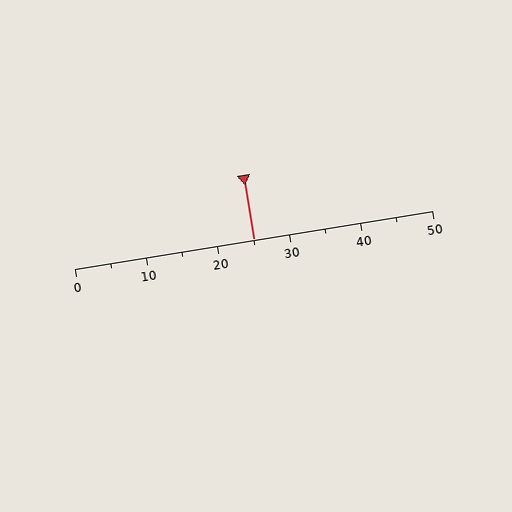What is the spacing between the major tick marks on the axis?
The major ticks are spaced 10 apart.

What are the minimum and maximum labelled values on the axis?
The axis runs from 0 to 50.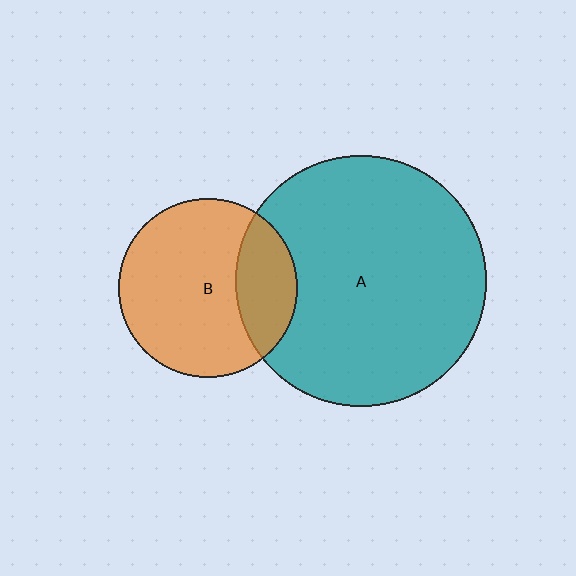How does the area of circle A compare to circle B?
Approximately 2.0 times.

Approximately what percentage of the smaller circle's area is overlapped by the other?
Approximately 25%.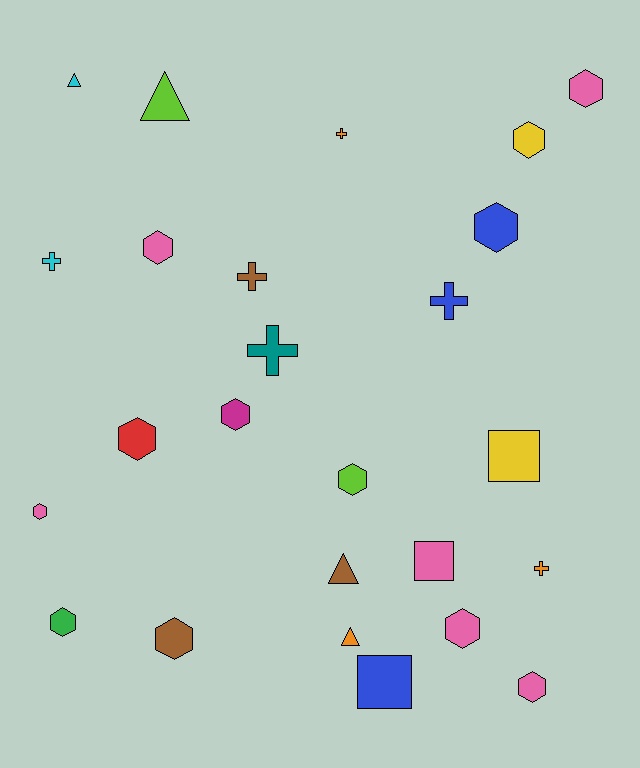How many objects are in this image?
There are 25 objects.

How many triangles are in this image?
There are 4 triangles.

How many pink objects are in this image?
There are 6 pink objects.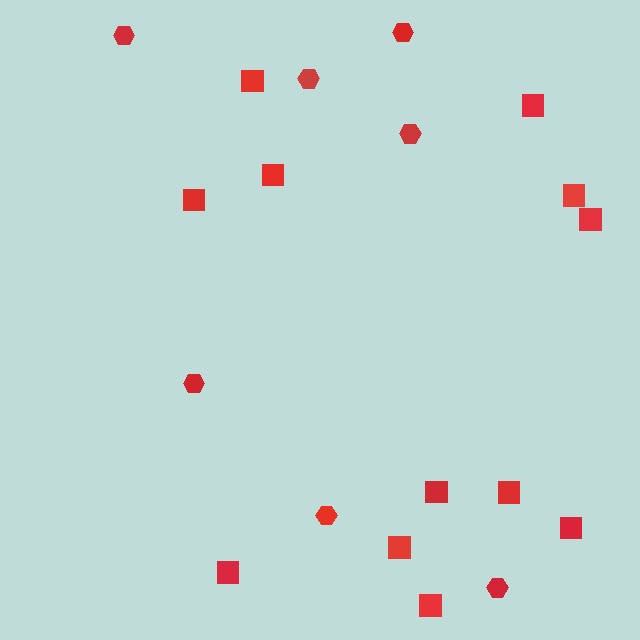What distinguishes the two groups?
There are 2 groups: one group of squares (12) and one group of hexagons (7).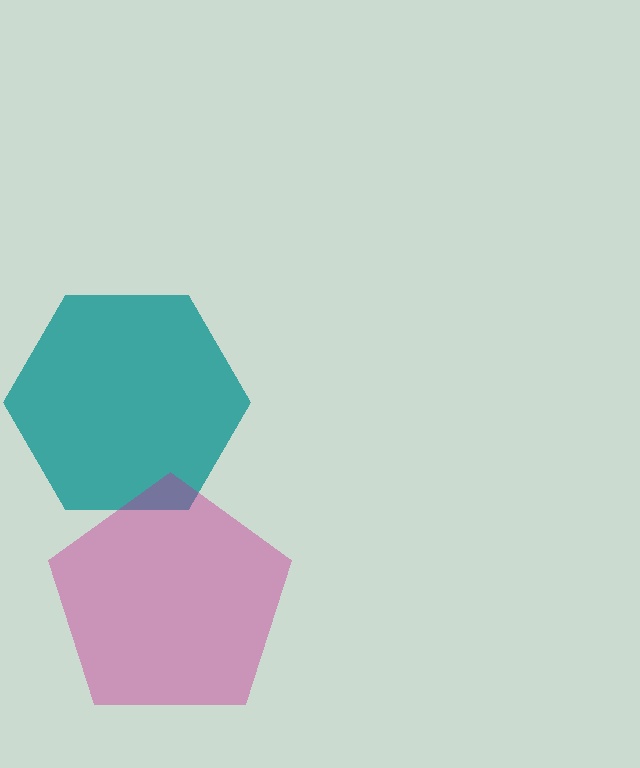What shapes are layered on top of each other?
The layered shapes are: a teal hexagon, a magenta pentagon.